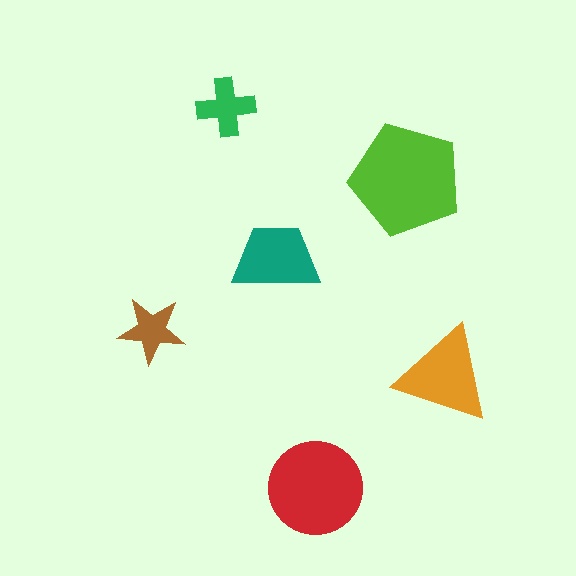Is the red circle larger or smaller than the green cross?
Larger.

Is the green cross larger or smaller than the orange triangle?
Smaller.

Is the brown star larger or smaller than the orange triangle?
Smaller.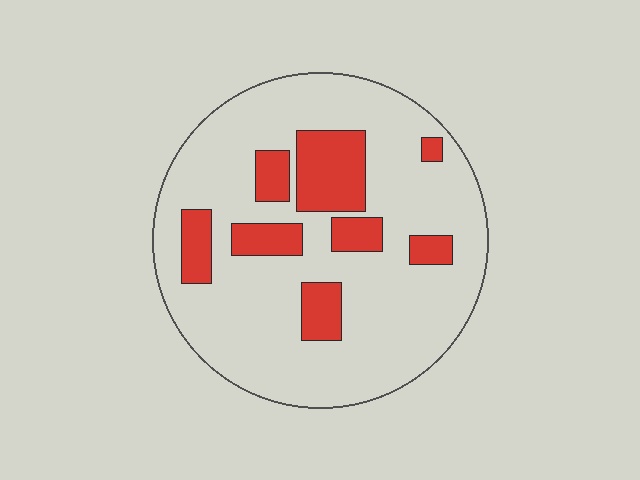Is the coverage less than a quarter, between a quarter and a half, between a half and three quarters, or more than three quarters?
Less than a quarter.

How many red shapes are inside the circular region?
8.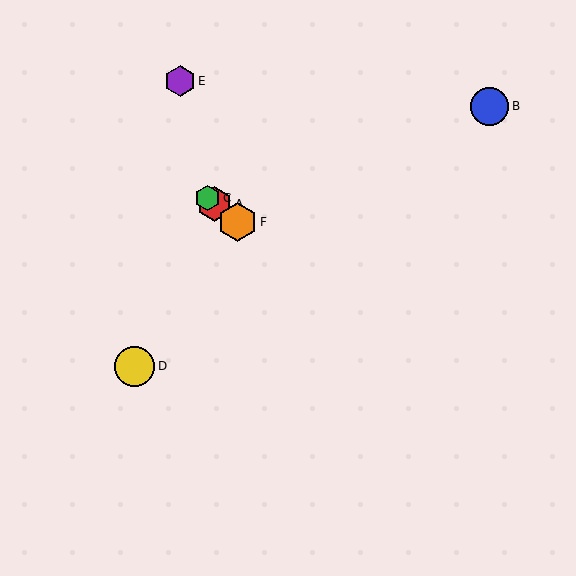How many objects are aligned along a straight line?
3 objects (A, C, F) are aligned along a straight line.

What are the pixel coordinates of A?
Object A is at (215, 204).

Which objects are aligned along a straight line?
Objects A, C, F are aligned along a straight line.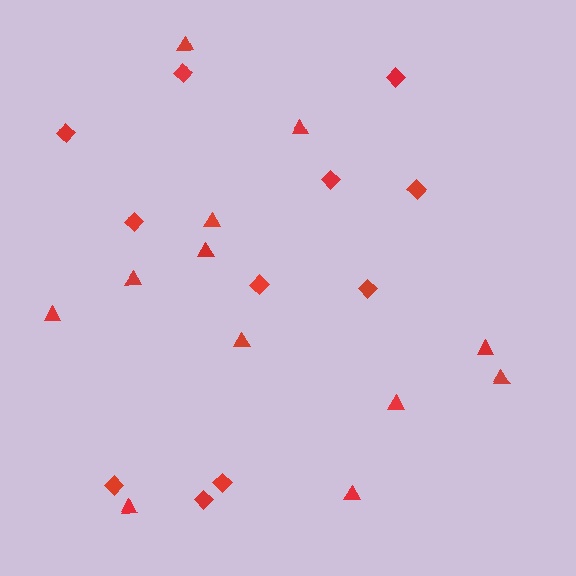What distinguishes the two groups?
There are 2 groups: one group of diamonds (11) and one group of triangles (12).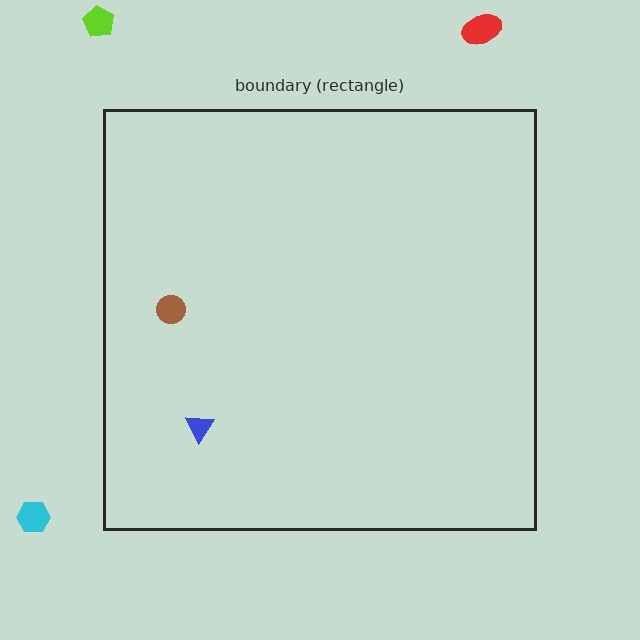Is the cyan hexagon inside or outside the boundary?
Outside.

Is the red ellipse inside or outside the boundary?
Outside.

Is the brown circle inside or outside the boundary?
Inside.